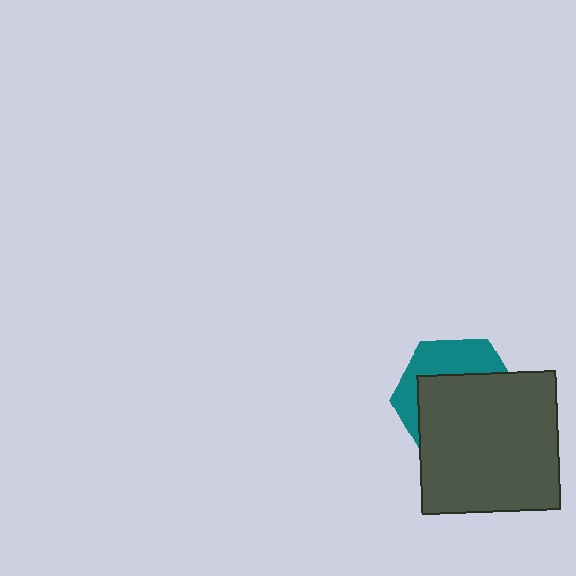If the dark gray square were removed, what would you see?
You would see the complete teal hexagon.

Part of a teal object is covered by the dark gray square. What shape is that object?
It is a hexagon.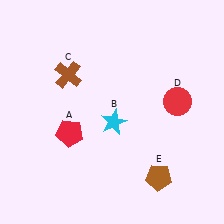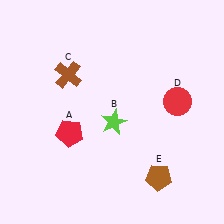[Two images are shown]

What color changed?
The star (B) changed from cyan in Image 1 to lime in Image 2.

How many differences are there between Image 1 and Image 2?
There is 1 difference between the two images.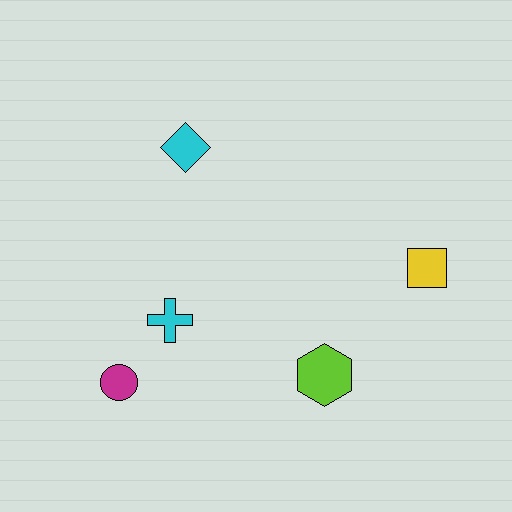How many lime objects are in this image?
There is 1 lime object.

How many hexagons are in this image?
There is 1 hexagon.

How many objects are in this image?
There are 5 objects.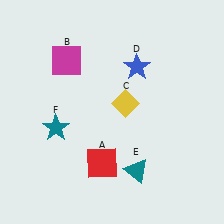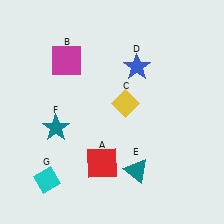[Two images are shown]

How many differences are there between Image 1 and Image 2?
There is 1 difference between the two images.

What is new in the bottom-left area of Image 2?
A cyan diamond (G) was added in the bottom-left area of Image 2.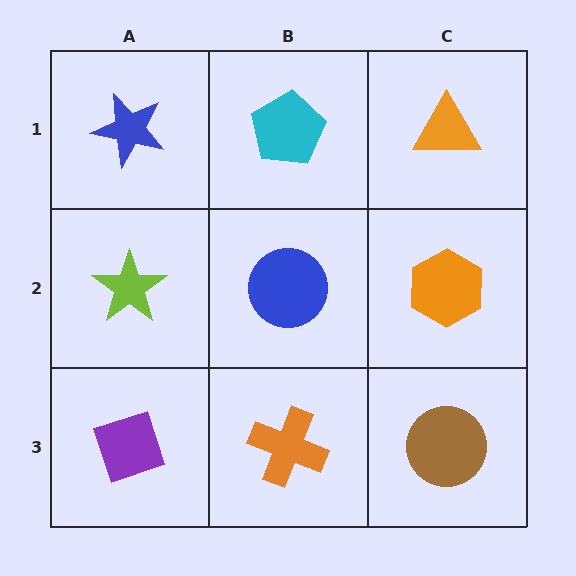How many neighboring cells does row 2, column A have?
3.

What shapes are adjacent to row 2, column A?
A blue star (row 1, column A), a purple diamond (row 3, column A), a blue circle (row 2, column B).